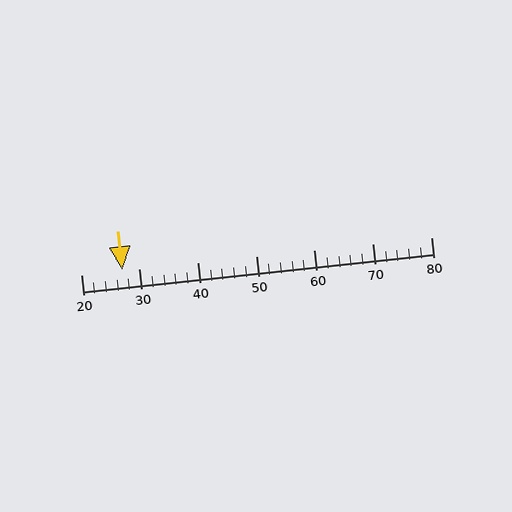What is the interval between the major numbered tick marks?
The major tick marks are spaced 10 units apart.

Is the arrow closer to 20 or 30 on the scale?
The arrow is closer to 30.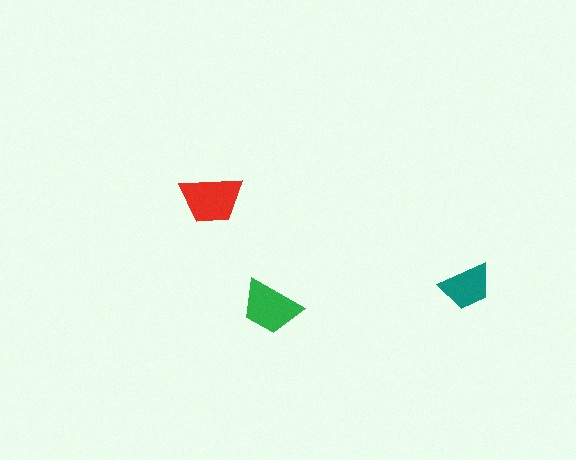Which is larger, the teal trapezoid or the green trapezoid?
The green one.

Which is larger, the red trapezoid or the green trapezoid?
The red one.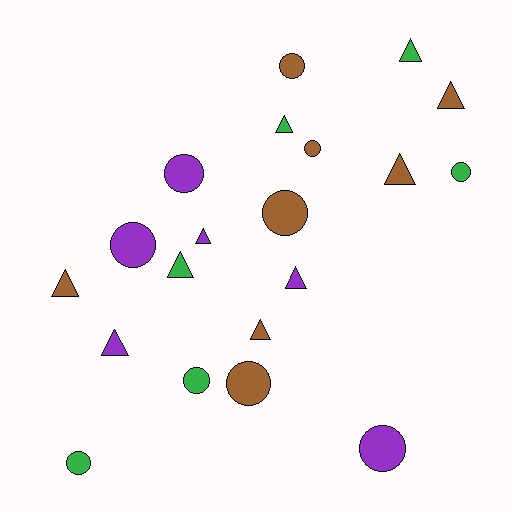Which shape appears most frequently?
Circle, with 10 objects.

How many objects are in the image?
There are 20 objects.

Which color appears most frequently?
Brown, with 8 objects.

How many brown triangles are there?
There are 4 brown triangles.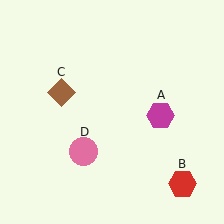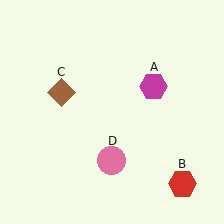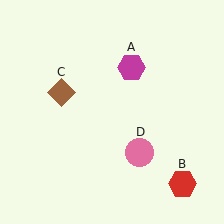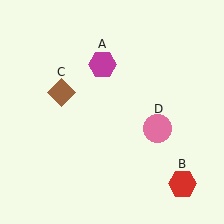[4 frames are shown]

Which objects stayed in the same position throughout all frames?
Red hexagon (object B) and brown diamond (object C) remained stationary.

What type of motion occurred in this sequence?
The magenta hexagon (object A), pink circle (object D) rotated counterclockwise around the center of the scene.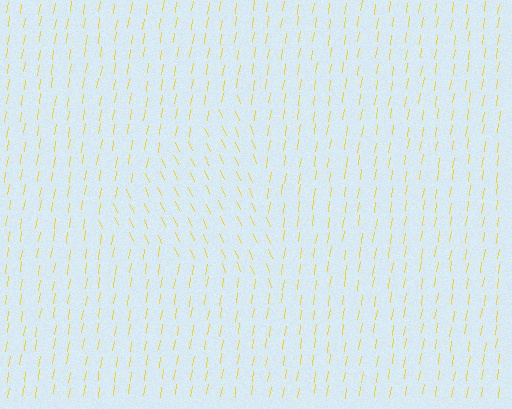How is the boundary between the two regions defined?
The boundary is defined purely by a change in line orientation (approximately 32 degrees difference). All lines are the same color and thickness.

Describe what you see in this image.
The image is filled with small yellow line segments. A triangle region in the image has lines oriented differently from the surrounding lines, creating a visible texture boundary.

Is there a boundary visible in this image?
Yes, there is a texture boundary formed by a change in line orientation.